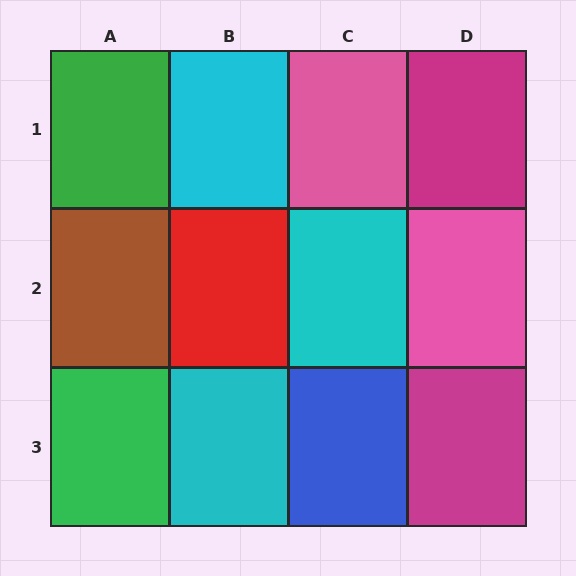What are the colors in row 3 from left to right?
Green, cyan, blue, magenta.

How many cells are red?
1 cell is red.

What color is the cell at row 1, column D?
Magenta.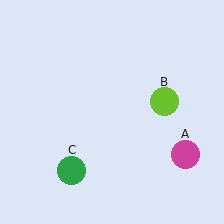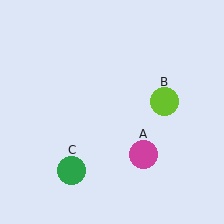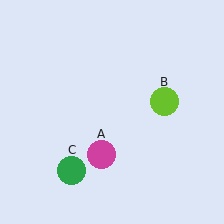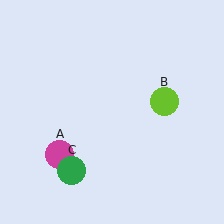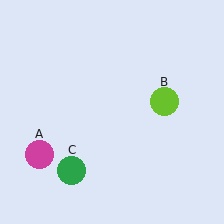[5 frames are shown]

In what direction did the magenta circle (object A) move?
The magenta circle (object A) moved left.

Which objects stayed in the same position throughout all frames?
Lime circle (object B) and green circle (object C) remained stationary.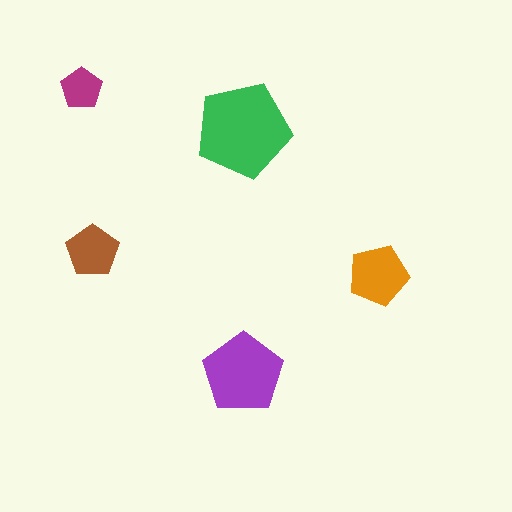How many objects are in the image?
There are 5 objects in the image.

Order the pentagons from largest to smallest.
the green one, the purple one, the orange one, the brown one, the magenta one.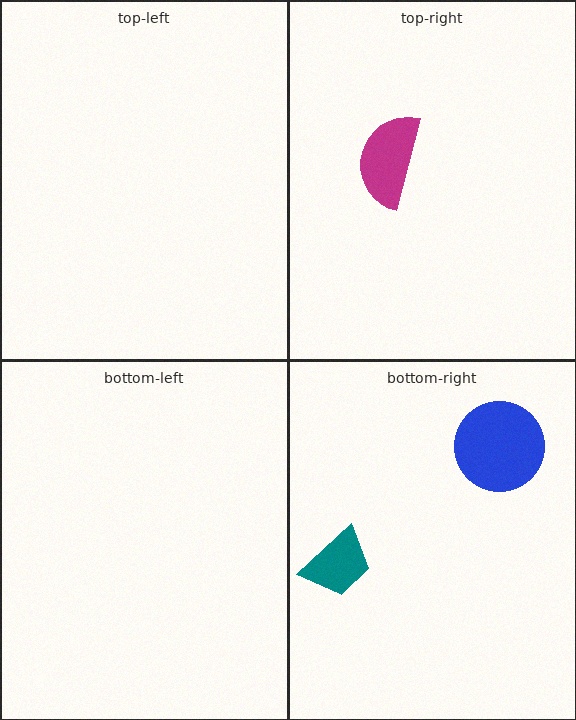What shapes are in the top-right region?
The magenta semicircle.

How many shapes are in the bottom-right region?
2.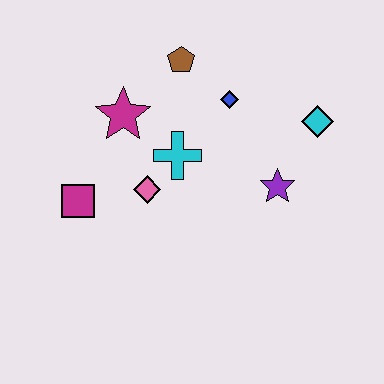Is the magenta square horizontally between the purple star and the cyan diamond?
No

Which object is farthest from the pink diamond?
The cyan diamond is farthest from the pink diamond.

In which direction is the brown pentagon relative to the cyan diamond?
The brown pentagon is to the left of the cyan diamond.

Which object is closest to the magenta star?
The cyan cross is closest to the magenta star.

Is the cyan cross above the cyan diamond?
No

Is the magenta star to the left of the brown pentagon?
Yes